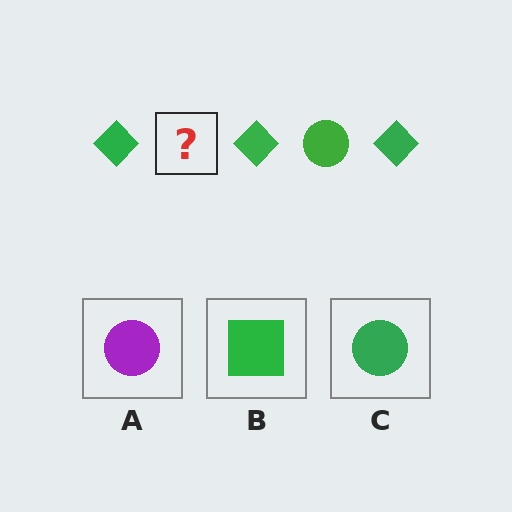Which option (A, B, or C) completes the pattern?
C.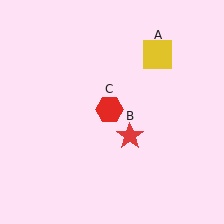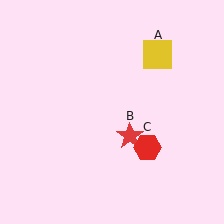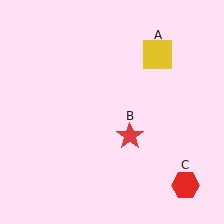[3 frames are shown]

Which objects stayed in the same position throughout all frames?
Yellow square (object A) and red star (object B) remained stationary.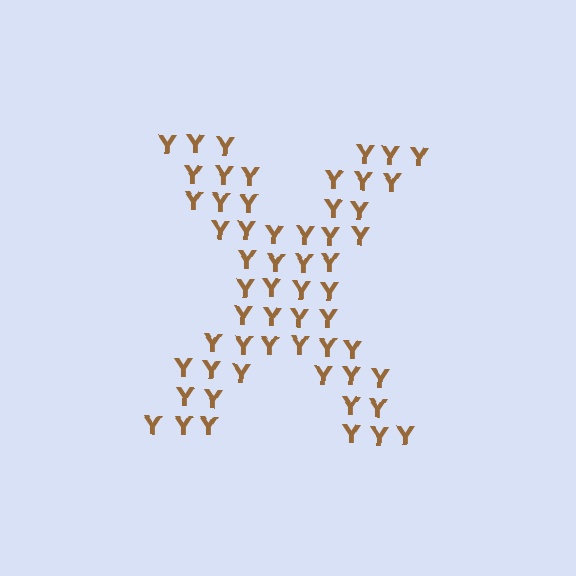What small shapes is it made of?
It is made of small letter Y's.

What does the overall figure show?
The overall figure shows the letter X.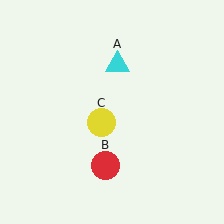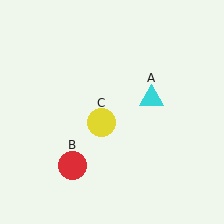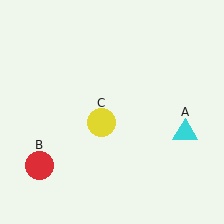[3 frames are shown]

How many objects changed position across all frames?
2 objects changed position: cyan triangle (object A), red circle (object B).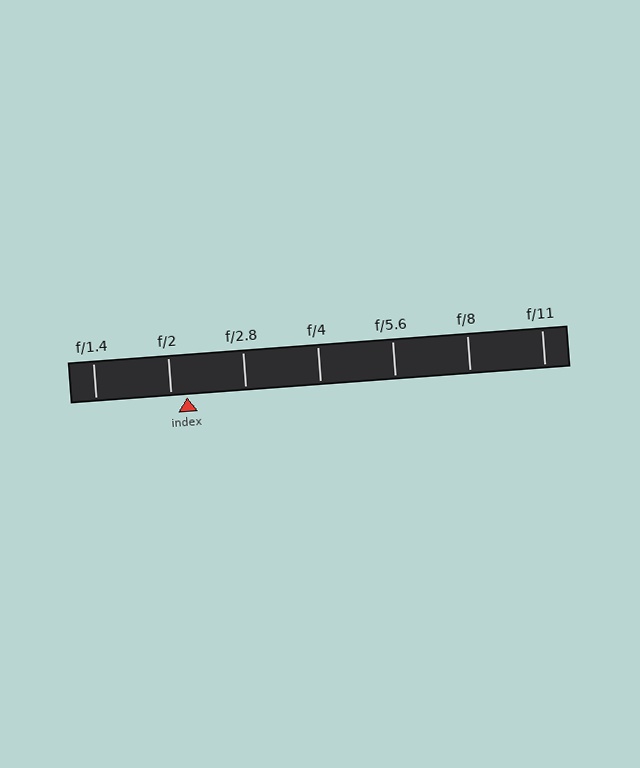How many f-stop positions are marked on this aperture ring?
There are 7 f-stop positions marked.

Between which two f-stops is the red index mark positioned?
The index mark is between f/2 and f/2.8.